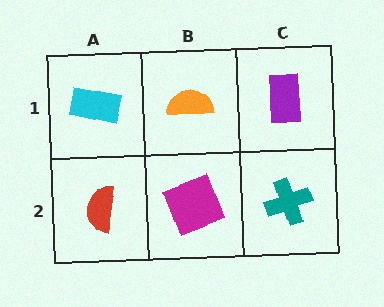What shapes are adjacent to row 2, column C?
A purple rectangle (row 1, column C), a magenta square (row 2, column B).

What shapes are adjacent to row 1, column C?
A teal cross (row 2, column C), an orange semicircle (row 1, column B).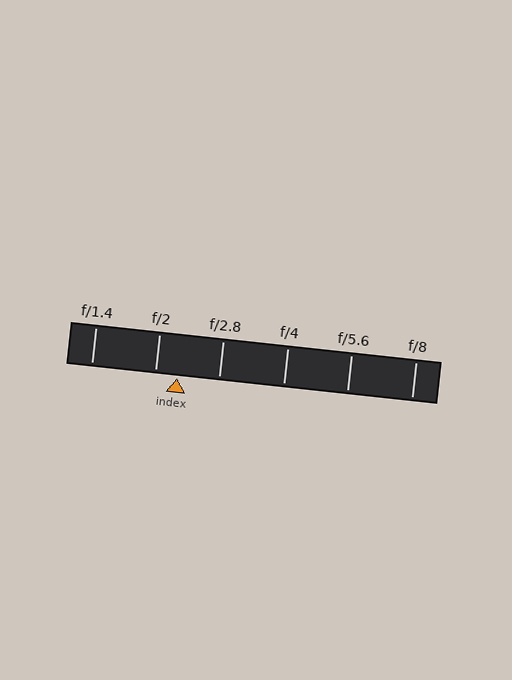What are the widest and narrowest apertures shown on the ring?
The widest aperture shown is f/1.4 and the narrowest is f/8.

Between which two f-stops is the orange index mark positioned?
The index mark is between f/2 and f/2.8.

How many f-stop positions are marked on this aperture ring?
There are 6 f-stop positions marked.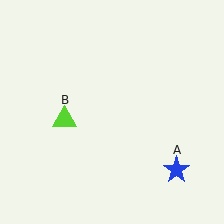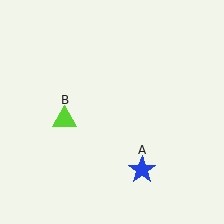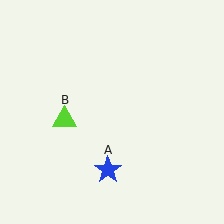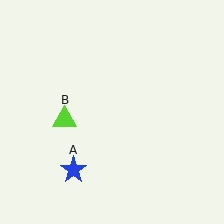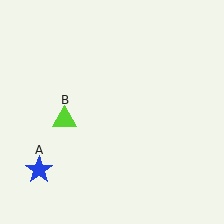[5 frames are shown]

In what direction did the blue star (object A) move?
The blue star (object A) moved left.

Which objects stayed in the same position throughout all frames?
Lime triangle (object B) remained stationary.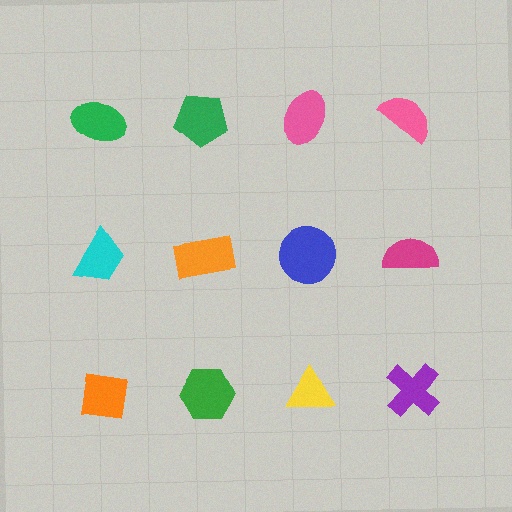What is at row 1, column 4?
A pink semicircle.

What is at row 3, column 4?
A purple cross.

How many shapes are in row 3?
4 shapes.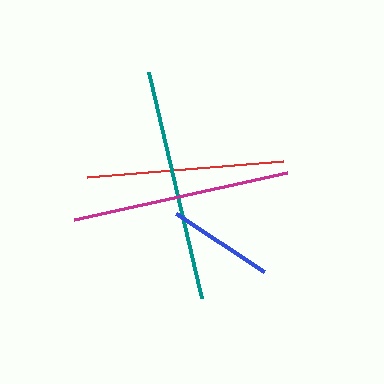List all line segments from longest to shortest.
From longest to shortest: teal, magenta, red, blue.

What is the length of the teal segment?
The teal segment is approximately 233 pixels long.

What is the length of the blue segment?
The blue segment is approximately 105 pixels long.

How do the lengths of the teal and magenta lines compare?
The teal and magenta lines are approximately the same length.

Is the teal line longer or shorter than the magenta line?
The teal line is longer than the magenta line.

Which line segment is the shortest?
The blue line is the shortest at approximately 105 pixels.